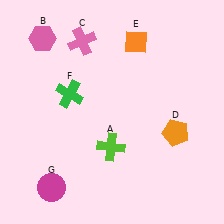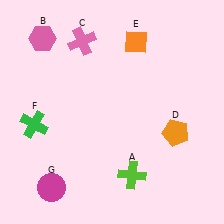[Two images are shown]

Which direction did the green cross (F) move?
The green cross (F) moved left.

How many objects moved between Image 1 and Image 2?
2 objects moved between the two images.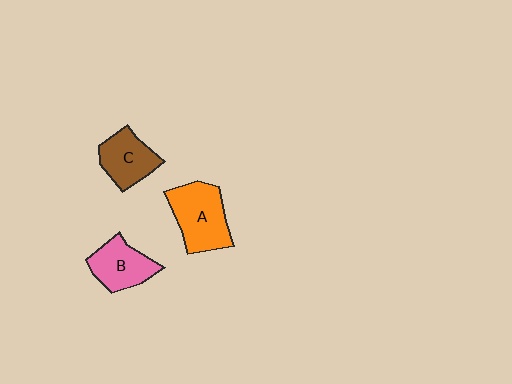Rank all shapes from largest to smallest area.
From largest to smallest: A (orange), B (pink), C (brown).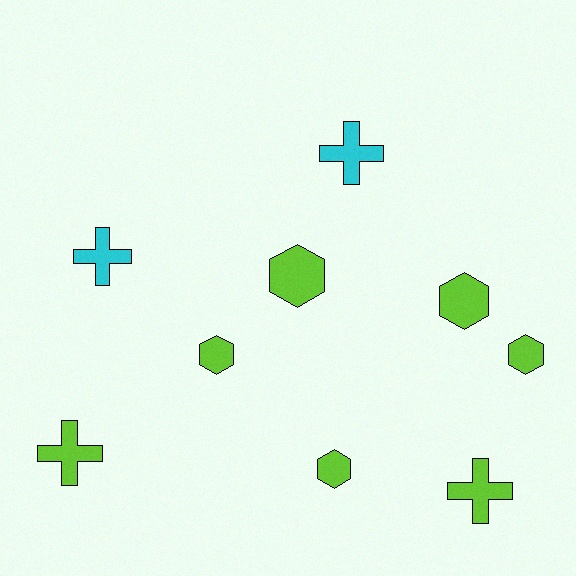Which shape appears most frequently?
Hexagon, with 5 objects.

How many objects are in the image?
There are 9 objects.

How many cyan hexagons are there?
There are no cyan hexagons.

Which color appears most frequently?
Lime, with 7 objects.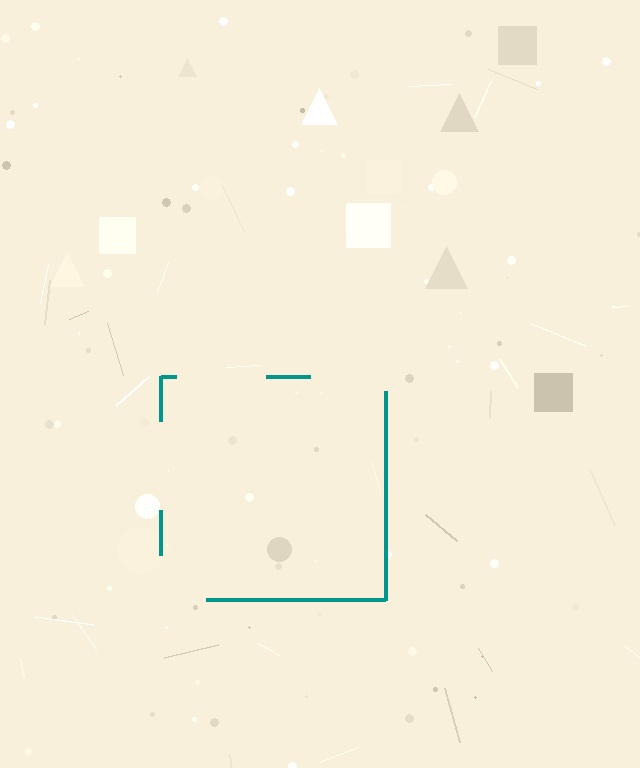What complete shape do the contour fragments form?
The contour fragments form a square.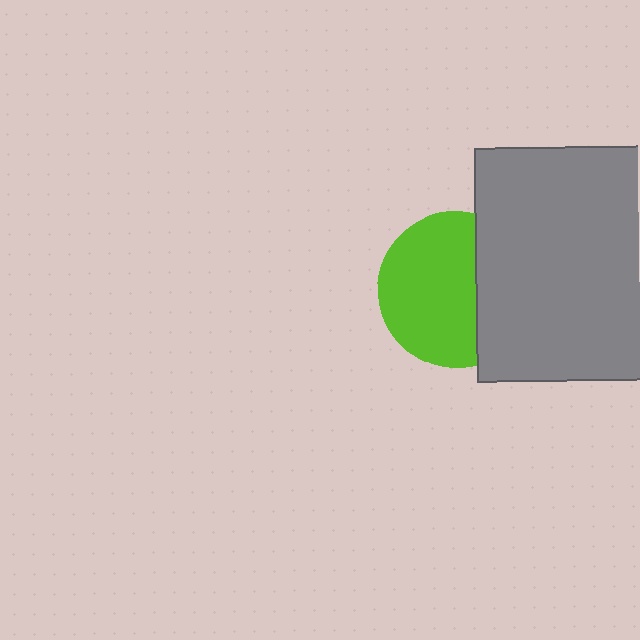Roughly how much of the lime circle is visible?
Most of it is visible (roughly 65%).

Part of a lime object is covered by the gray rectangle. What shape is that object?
It is a circle.